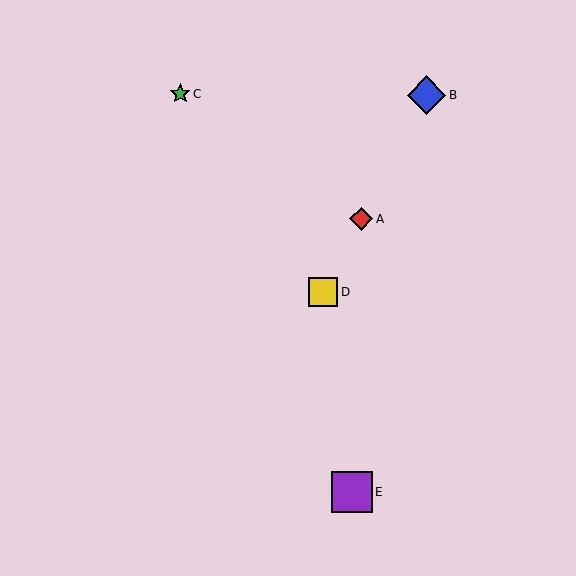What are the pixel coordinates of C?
Object C is at (180, 94).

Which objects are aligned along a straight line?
Objects A, B, D are aligned along a straight line.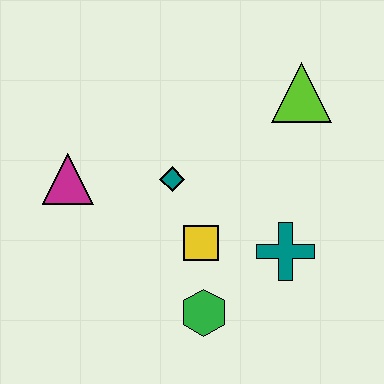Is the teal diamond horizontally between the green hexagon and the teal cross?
No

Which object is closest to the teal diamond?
The yellow square is closest to the teal diamond.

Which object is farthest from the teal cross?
The magenta triangle is farthest from the teal cross.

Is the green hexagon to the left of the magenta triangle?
No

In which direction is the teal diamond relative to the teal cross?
The teal diamond is to the left of the teal cross.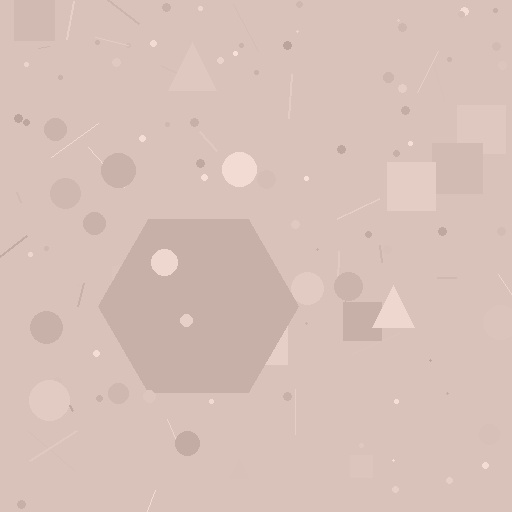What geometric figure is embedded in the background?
A hexagon is embedded in the background.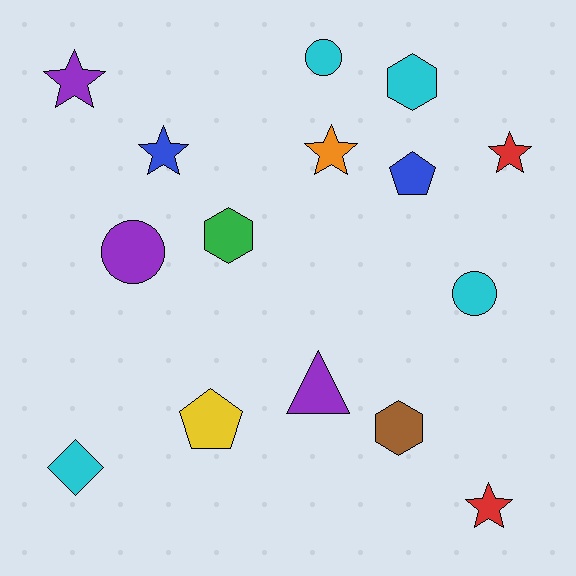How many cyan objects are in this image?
There are 4 cyan objects.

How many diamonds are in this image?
There is 1 diamond.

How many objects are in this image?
There are 15 objects.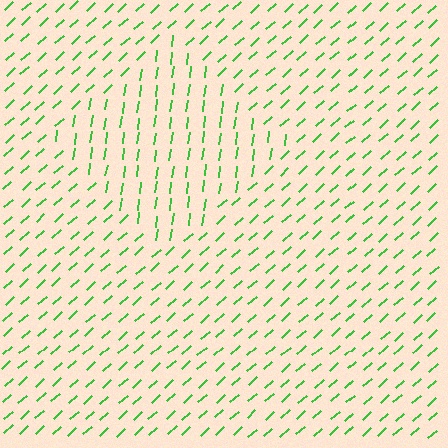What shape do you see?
I see a diamond.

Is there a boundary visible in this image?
Yes, there is a texture boundary formed by a change in line orientation.